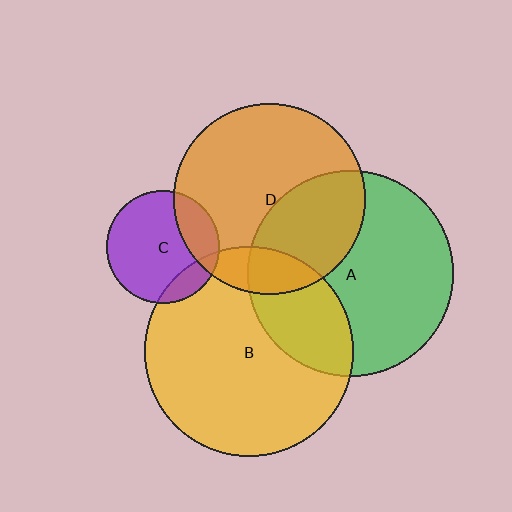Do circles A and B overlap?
Yes.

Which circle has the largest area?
Circle B (yellow).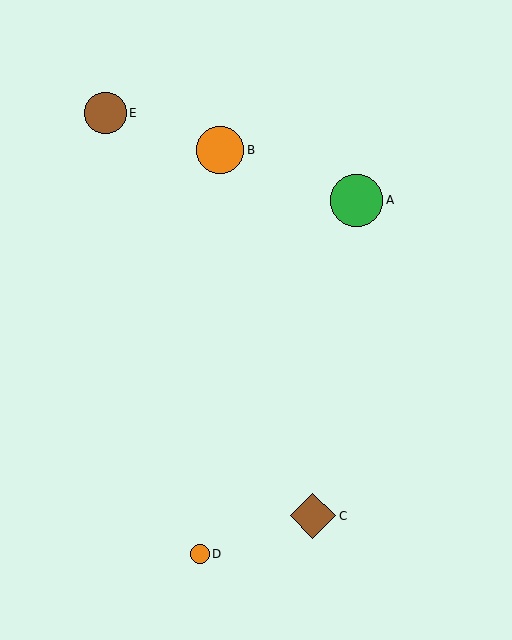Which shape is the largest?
The green circle (labeled A) is the largest.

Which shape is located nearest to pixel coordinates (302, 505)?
The brown diamond (labeled C) at (313, 516) is nearest to that location.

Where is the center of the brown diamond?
The center of the brown diamond is at (313, 516).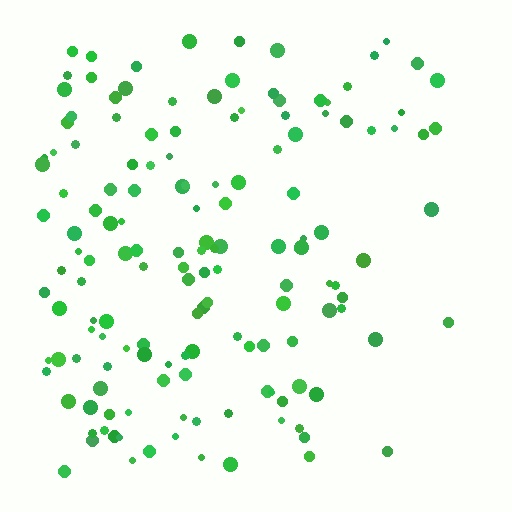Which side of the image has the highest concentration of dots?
The left.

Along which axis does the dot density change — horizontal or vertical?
Horizontal.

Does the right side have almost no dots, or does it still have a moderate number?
Still a moderate number, just noticeably fewer than the left.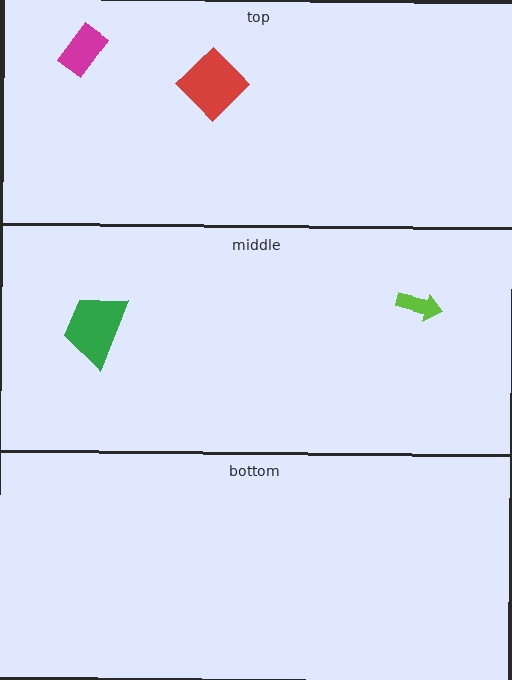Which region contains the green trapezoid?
The middle region.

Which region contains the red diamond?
The top region.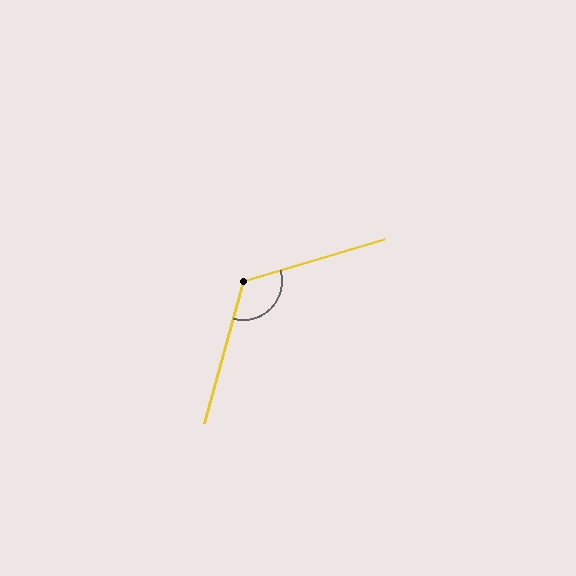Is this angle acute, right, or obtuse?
It is obtuse.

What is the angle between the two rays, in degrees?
Approximately 122 degrees.